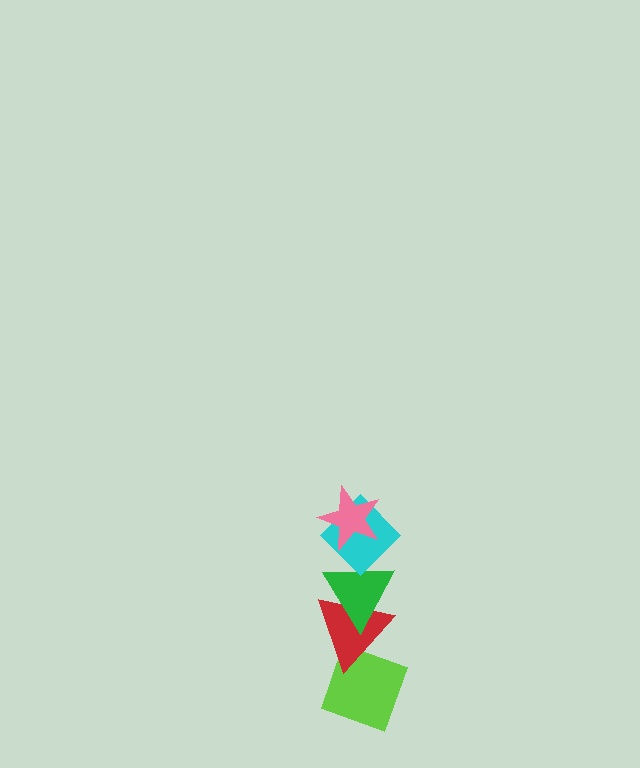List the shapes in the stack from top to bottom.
From top to bottom: the pink star, the cyan diamond, the green triangle, the red triangle, the lime diamond.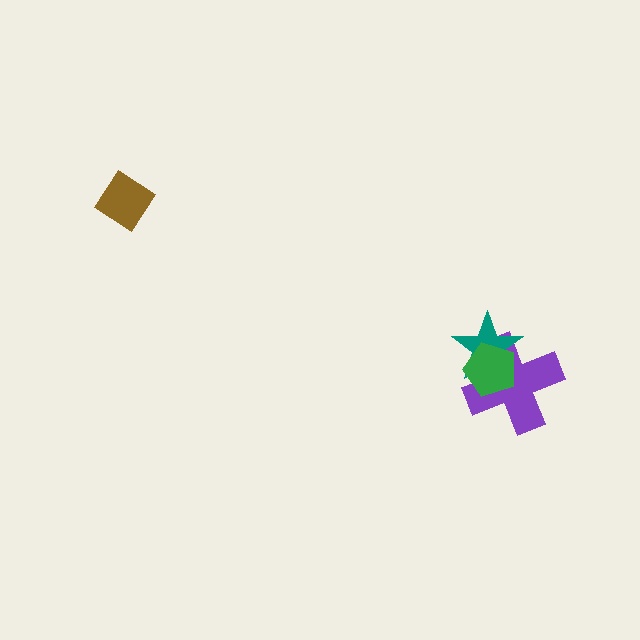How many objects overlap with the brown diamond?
0 objects overlap with the brown diamond.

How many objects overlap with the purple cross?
2 objects overlap with the purple cross.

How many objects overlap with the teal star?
2 objects overlap with the teal star.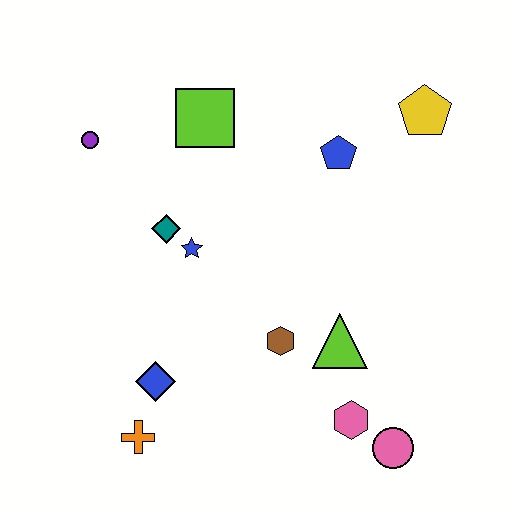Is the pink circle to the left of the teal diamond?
No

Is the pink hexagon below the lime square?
Yes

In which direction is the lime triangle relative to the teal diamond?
The lime triangle is to the right of the teal diamond.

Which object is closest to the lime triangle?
The brown hexagon is closest to the lime triangle.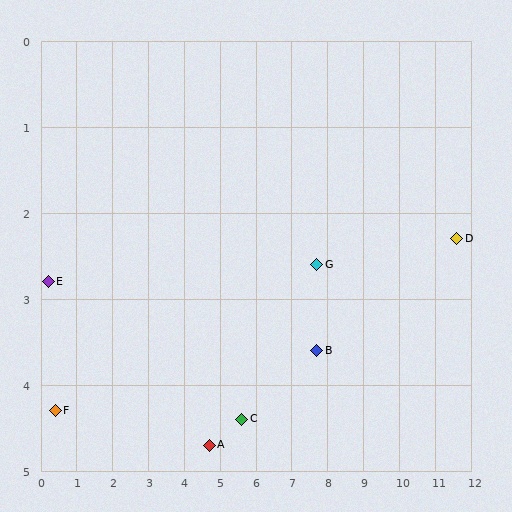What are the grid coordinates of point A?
Point A is at approximately (4.7, 4.7).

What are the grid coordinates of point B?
Point B is at approximately (7.7, 3.6).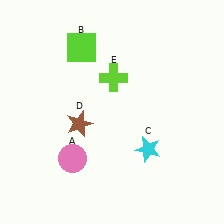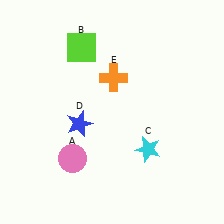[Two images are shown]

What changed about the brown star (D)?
In Image 1, D is brown. In Image 2, it changed to blue.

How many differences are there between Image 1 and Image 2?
There are 2 differences between the two images.